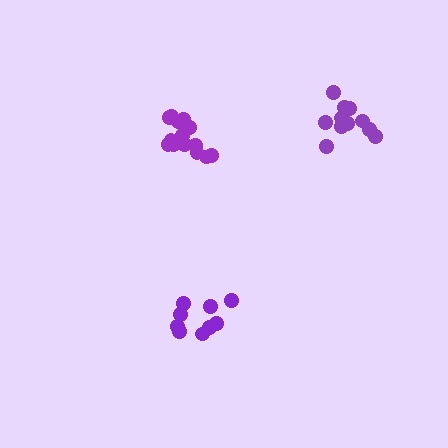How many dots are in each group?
Group 1: 9 dots, Group 2: 14 dots, Group 3: 12 dots (35 total).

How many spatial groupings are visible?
There are 3 spatial groupings.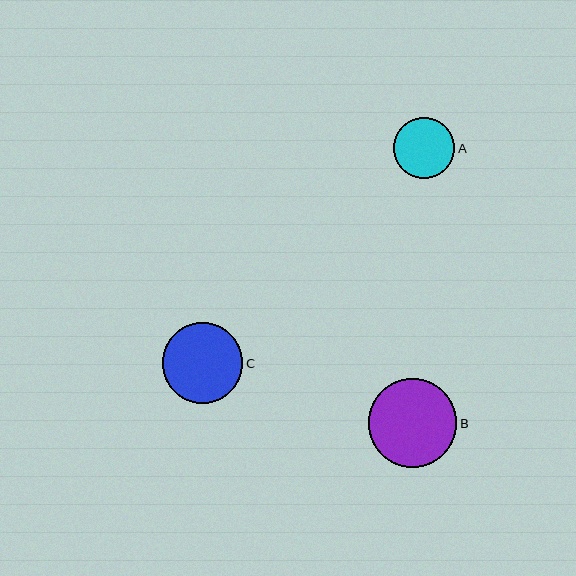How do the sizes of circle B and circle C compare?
Circle B and circle C are approximately the same size.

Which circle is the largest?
Circle B is the largest with a size of approximately 88 pixels.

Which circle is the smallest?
Circle A is the smallest with a size of approximately 61 pixels.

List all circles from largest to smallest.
From largest to smallest: B, C, A.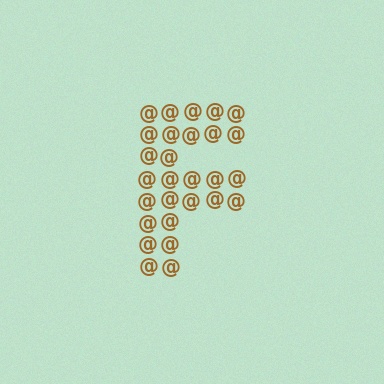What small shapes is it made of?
It is made of small at signs.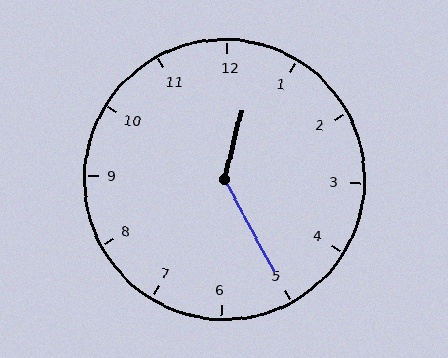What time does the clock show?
12:25.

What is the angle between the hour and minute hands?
Approximately 138 degrees.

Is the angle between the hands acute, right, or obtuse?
It is obtuse.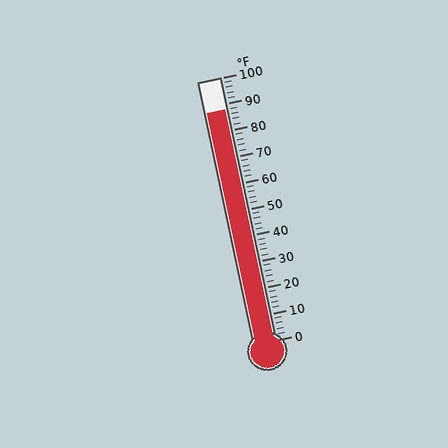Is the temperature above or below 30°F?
The temperature is above 30°F.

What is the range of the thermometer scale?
The thermometer scale ranges from 0°F to 100°F.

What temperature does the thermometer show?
The thermometer shows approximately 88°F.